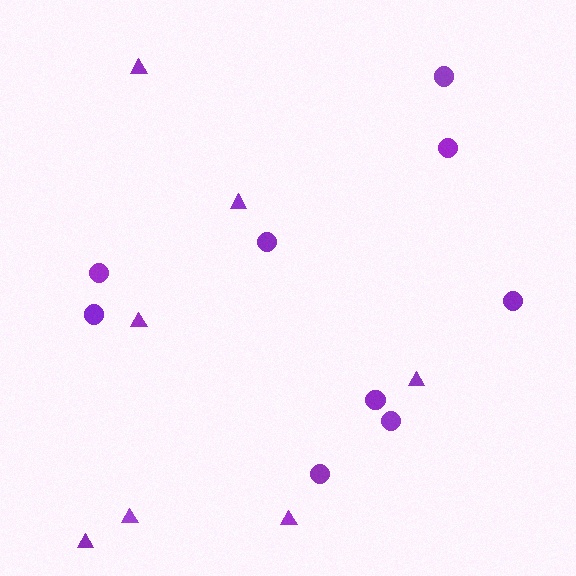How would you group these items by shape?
There are 2 groups: one group of triangles (7) and one group of circles (9).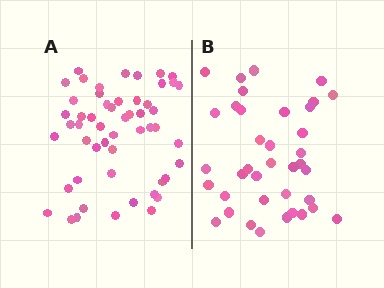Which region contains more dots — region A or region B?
Region A (the left region) has more dots.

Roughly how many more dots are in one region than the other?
Region A has approximately 15 more dots than region B.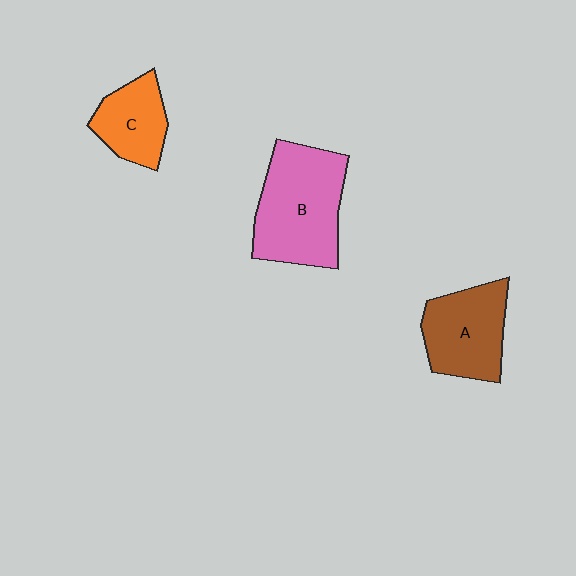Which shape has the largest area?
Shape B (pink).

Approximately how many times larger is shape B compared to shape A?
Approximately 1.4 times.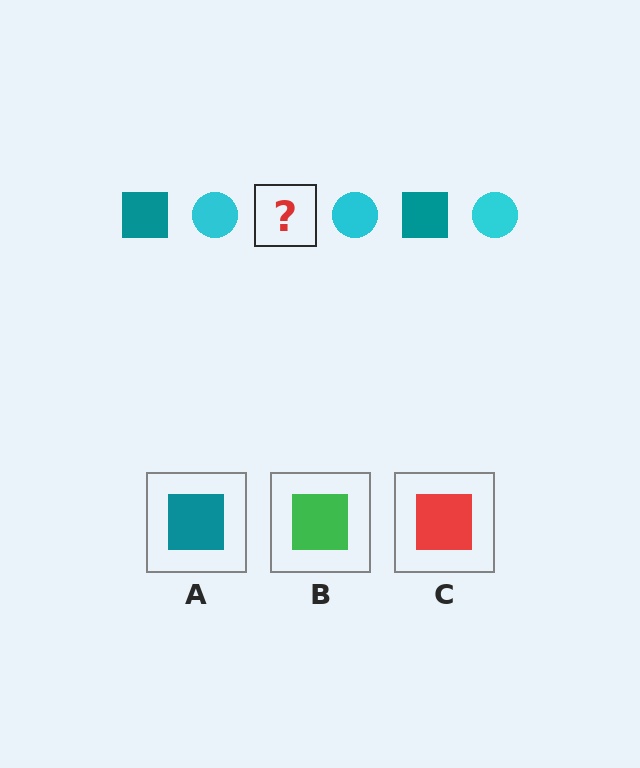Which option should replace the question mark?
Option A.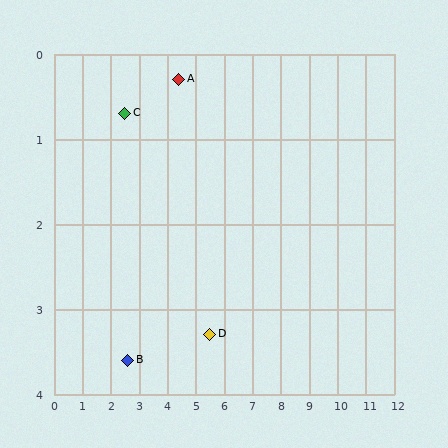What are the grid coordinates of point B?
Point B is at approximately (2.6, 3.6).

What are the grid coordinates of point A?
Point A is at approximately (4.4, 0.3).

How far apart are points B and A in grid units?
Points B and A are about 3.8 grid units apart.